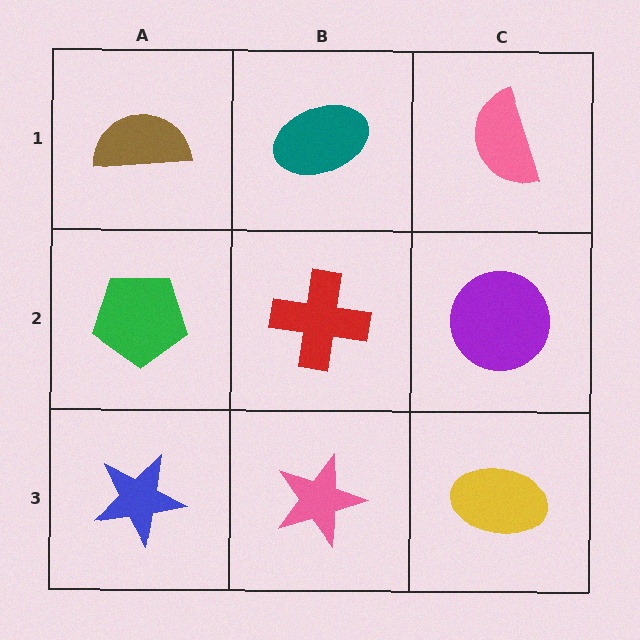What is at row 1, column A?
A brown semicircle.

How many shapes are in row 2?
3 shapes.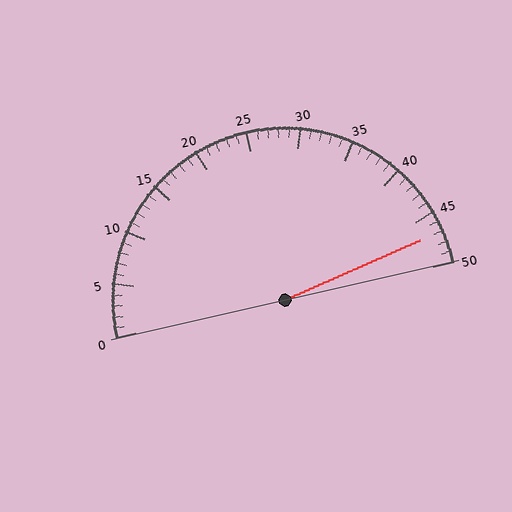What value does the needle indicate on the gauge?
The needle indicates approximately 47.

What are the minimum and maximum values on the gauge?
The gauge ranges from 0 to 50.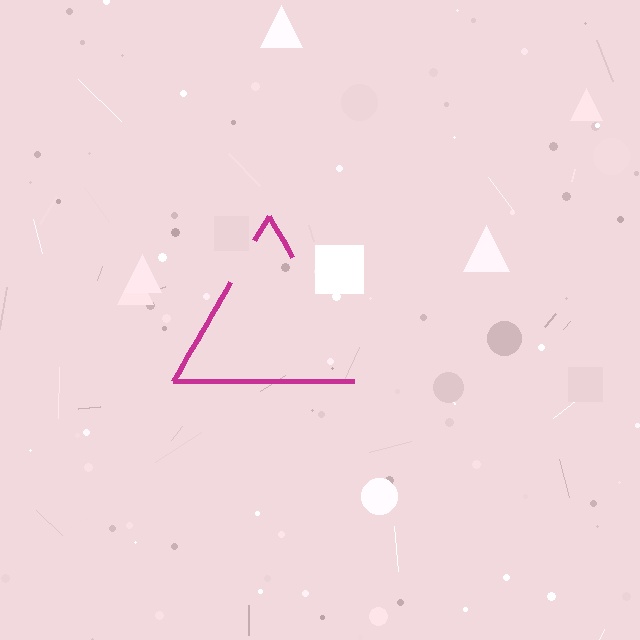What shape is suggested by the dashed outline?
The dashed outline suggests a triangle.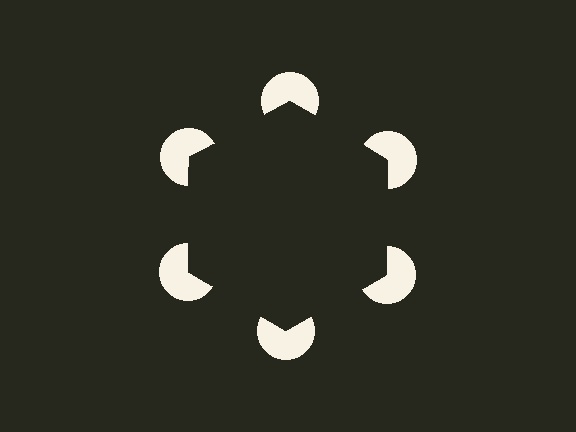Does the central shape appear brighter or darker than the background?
It typically appears slightly darker than the background, even though no actual brightness change is drawn.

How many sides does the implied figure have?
6 sides.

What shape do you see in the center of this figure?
An illusory hexagon — its edges are inferred from the aligned wedge cuts in the pac-man discs, not physically drawn.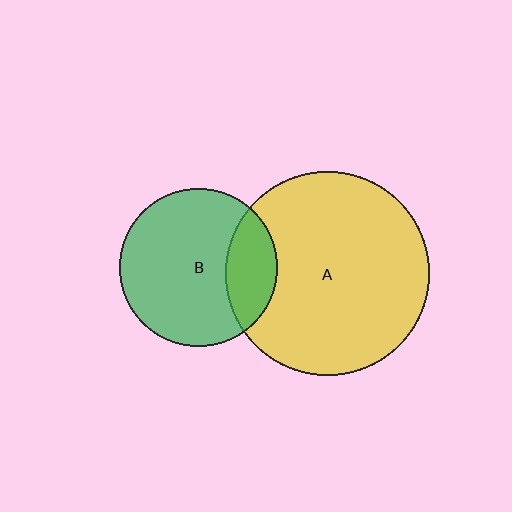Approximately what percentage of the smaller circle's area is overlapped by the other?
Approximately 25%.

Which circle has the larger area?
Circle A (yellow).